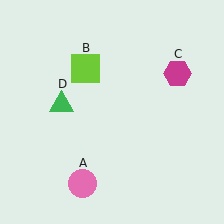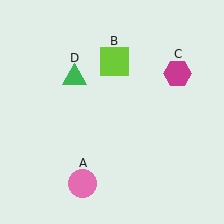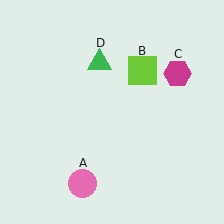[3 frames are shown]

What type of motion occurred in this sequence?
The lime square (object B), green triangle (object D) rotated clockwise around the center of the scene.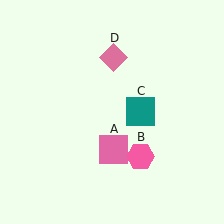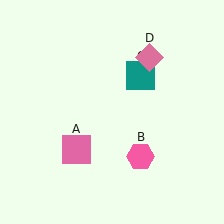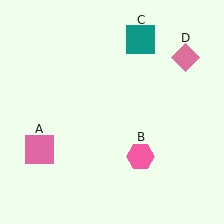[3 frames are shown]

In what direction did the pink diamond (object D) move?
The pink diamond (object D) moved right.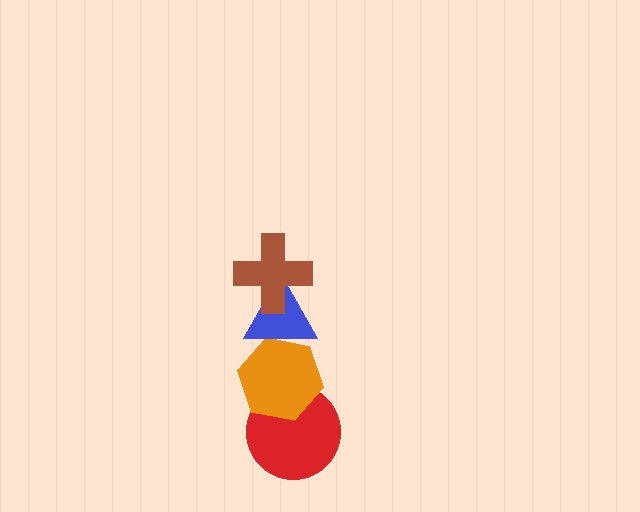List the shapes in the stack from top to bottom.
From top to bottom: the brown cross, the blue triangle, the orange hexagon, the red circle.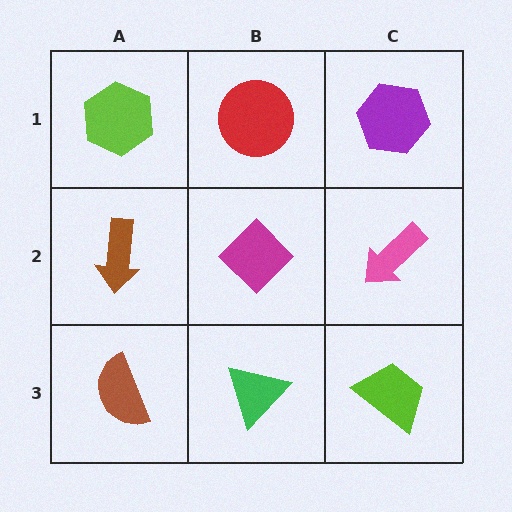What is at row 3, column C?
A lime trapezoid.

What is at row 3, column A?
A brown semicircle.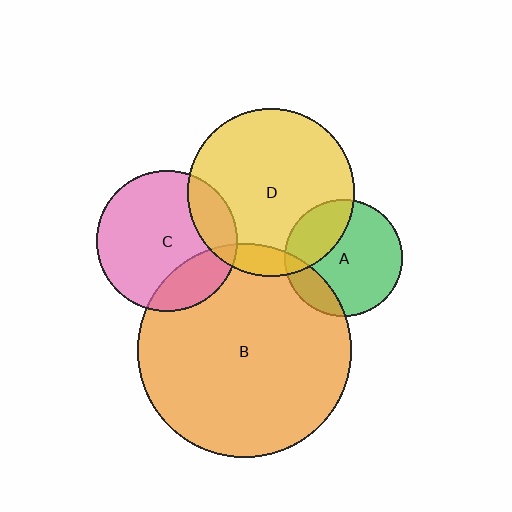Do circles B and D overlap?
Yes.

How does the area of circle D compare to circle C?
Approximately 1.4 times.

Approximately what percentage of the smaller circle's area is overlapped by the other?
Approximately 10%.